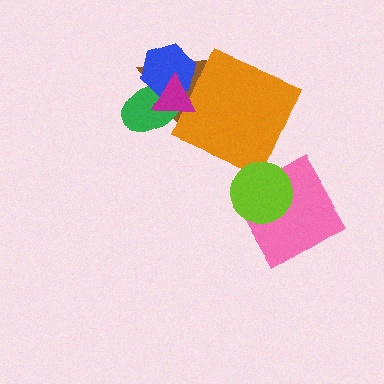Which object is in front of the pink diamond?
The lime circle is in front of the pink diamond.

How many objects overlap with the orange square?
2 objects overlap with the orange square.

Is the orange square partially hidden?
Yes, it is partially covered by another shape.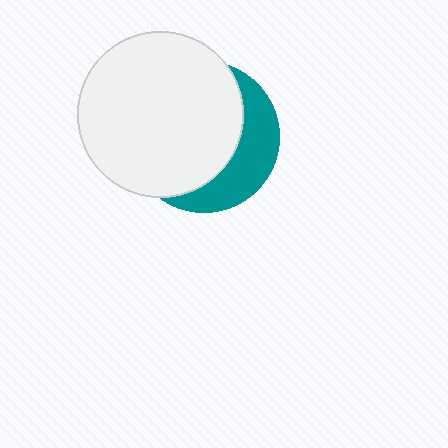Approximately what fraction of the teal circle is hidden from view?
Roughly 67% of the teal circle is hidden behind the white circle.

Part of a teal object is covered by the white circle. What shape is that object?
It is a circle.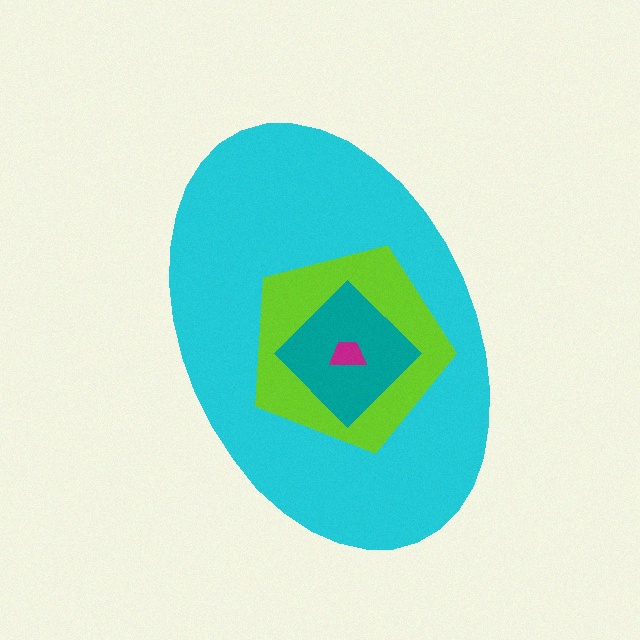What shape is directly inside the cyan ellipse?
The lime pentagon.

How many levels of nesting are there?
4.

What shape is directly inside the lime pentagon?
The teal diamond.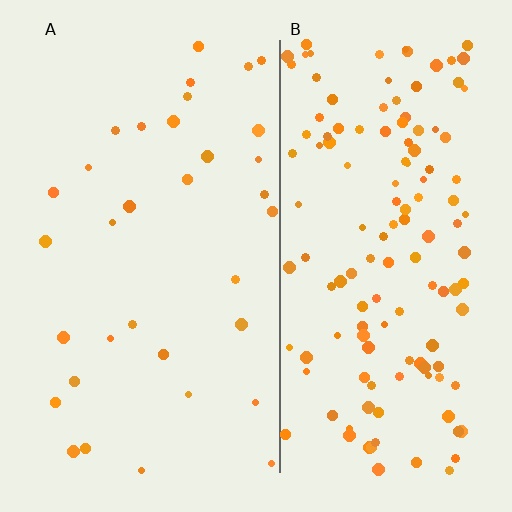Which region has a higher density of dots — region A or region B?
B (the right).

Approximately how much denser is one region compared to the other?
Approximately 4.1× — region B over region A.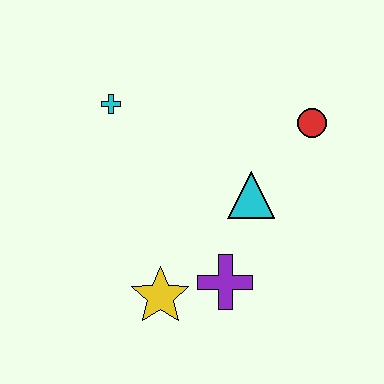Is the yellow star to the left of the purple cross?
Yes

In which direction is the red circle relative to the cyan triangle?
The red circle is above the cyan triangle.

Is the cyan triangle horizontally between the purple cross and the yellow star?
No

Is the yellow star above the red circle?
No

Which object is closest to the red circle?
The cyan triangle is closest to the red circle.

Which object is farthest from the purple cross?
The cyan cross is farthest from the purple cross.